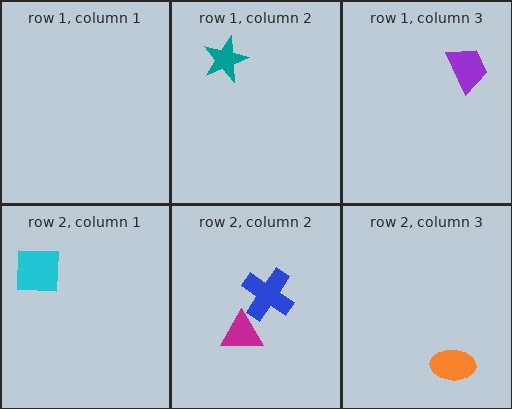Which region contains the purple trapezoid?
The row 1, column 3 region.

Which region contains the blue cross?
The row 2, column 2 region.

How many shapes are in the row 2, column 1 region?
1.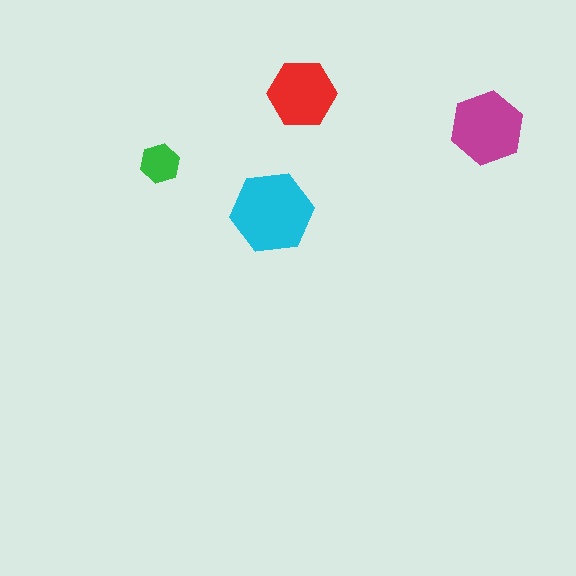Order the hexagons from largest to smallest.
the cyan one, the magenta one, the red one, the green one.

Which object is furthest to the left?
The green hexagon is leftmost.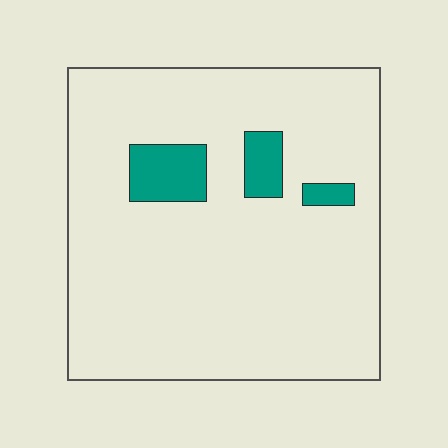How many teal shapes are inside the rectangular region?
3.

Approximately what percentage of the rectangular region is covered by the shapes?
Approximately 10%.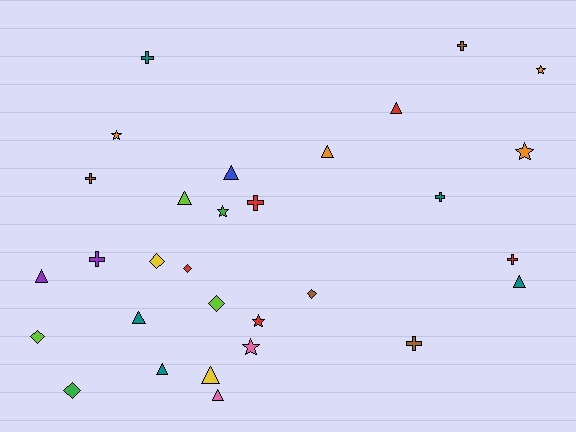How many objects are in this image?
There are 30 objects.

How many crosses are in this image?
There are 8 crosses.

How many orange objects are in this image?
There are 4 orange objects.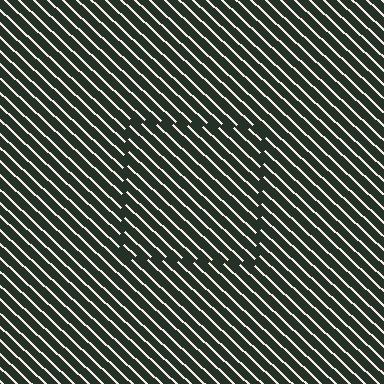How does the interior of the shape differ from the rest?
The interior of the shape contains the same grating, shifted by half a period — the contour is defined by the phase discontinuity where line-ends from the inner and outer gratings abut.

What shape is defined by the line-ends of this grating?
An illusory square. The interior of the shape contains the same grating, shifted by half a period — the contour is defined by the phase discontinuity where line-ends from the inner and outer gratings abut.